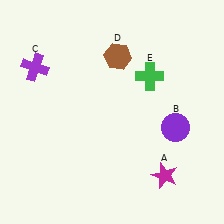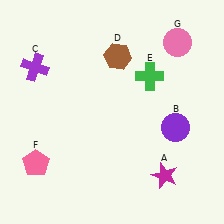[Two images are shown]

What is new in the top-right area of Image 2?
A pink circle (G) was added in the top-right area of Image 2.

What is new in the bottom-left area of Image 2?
A pink pentagon (F) was added in the bottom-left area of Image 2.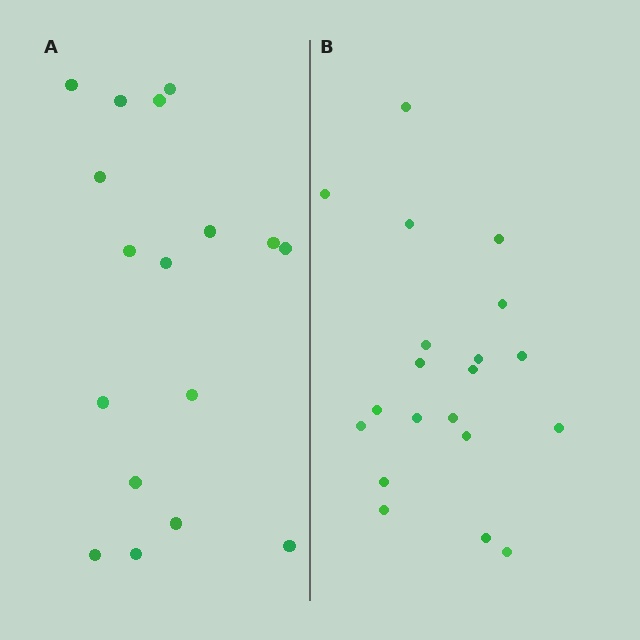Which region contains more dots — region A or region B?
Region B (the right region) has more dots.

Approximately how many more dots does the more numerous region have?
Region B has just a few more — roughly 2 or 3 more dots than region A.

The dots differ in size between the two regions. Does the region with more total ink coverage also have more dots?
No. Region A has more total ink coverage because its dots are larger, but region B actually contains more individual dots. Total area can be misleading — the number of items is what matters here.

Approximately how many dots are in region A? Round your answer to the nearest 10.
About 20 dots. (The exact count is 17, which rounds to 20.)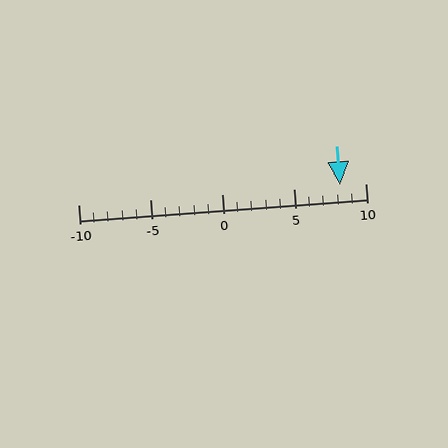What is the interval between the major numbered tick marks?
The major tick marks are spaced 5 units apart.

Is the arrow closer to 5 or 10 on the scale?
The arrow is closer to 10.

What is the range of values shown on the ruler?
The ruler shows values from -10 to 10.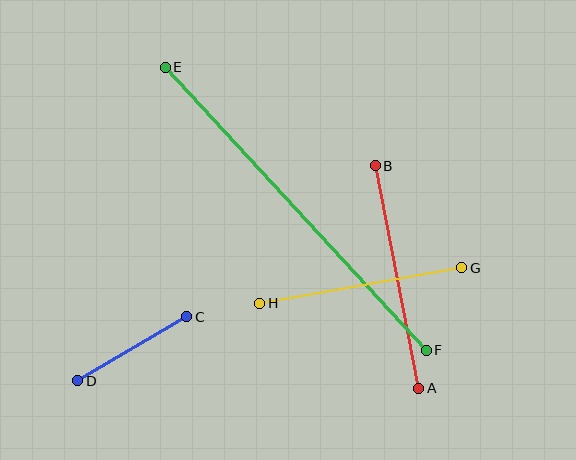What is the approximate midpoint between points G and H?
The midpoint is at approximately (361, 286) pixels.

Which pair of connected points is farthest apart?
Points E and F are farthest apart.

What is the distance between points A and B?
The distance is approximately 227 pixels.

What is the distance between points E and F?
The distance is approximately 385 pixels.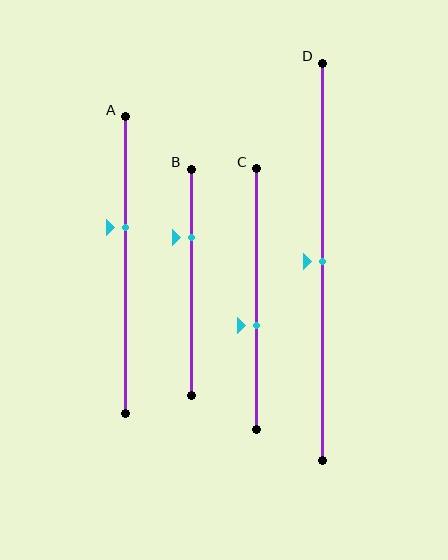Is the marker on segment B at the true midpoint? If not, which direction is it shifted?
No, the marker on segment B is shifted upward by about 20% of the segment length.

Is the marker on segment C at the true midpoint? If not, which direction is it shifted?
No, the marker on segment C is shifted downward by about 10% of the segment length.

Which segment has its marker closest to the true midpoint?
Segment D has its marker closest to the true midpoint.